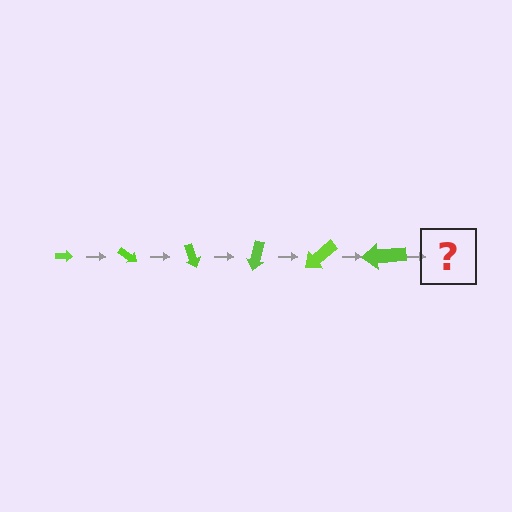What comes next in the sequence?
The next element should be an arrow, larger than the previous one and rotated 210 degrees from the start.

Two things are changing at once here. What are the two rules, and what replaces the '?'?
The two rules are that the arrow grows larger each step and it rotates 35 degrees each step. The '?' should be an arrow, larger than the previous one and rotated 210 degrees from the start.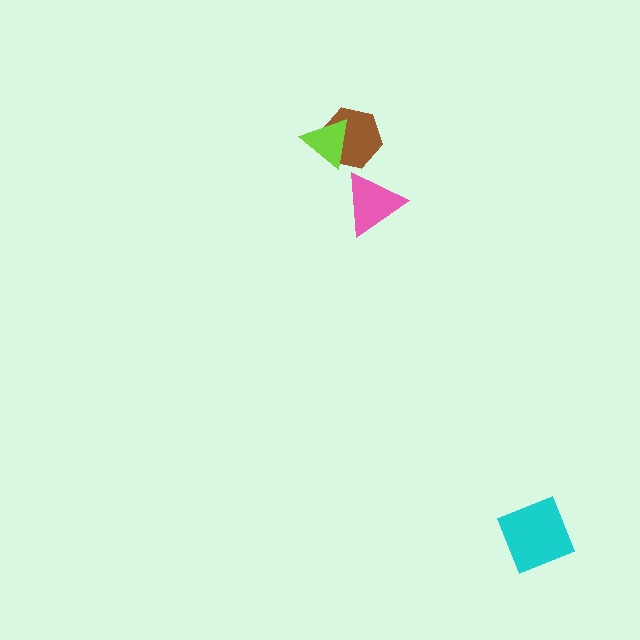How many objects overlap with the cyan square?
0 objects overlap with the cyan square.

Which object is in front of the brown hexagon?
The lime triangle is in front of the brown hexagon.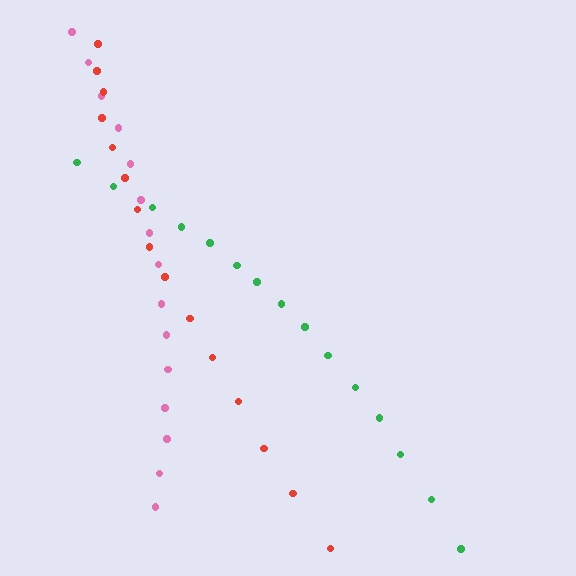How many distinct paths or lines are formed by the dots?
There are 3 distinct paths.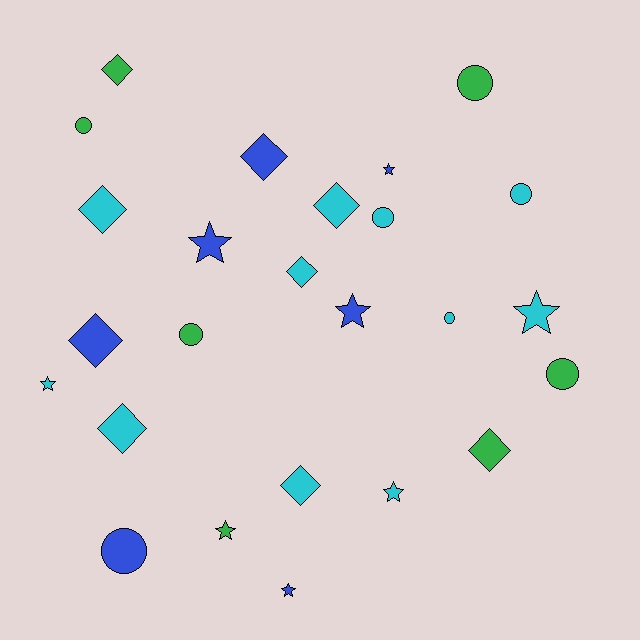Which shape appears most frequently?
Diamond, with 9 objects.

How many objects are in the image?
There are 25 objects.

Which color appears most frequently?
Cyan, with 11 objects.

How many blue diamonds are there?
There are 2 blue diamonds.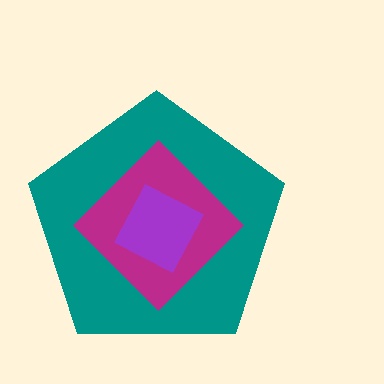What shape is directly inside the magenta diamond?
The purple square.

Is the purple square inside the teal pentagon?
Yes.